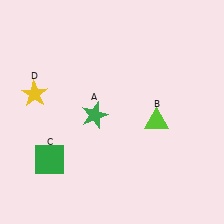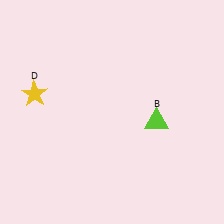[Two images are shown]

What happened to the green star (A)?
The green star (A) was removed in Image 2. It was in the bottom-left area of Image 1.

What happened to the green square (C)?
The green square (C) was removed in Image 2. It was in the bottom-left area of Image 1.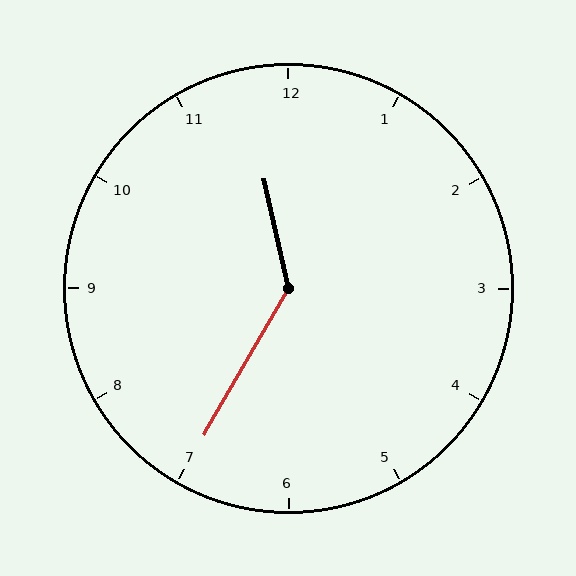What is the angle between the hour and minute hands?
Approximately 138 degrees.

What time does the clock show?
11:35.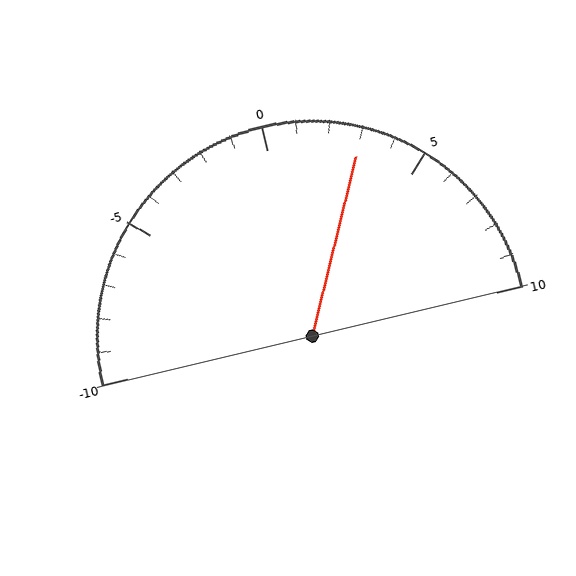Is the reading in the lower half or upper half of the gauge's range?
The reading is in the upper half of the range (-10 to 10).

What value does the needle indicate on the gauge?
The needle indicates approximately 3.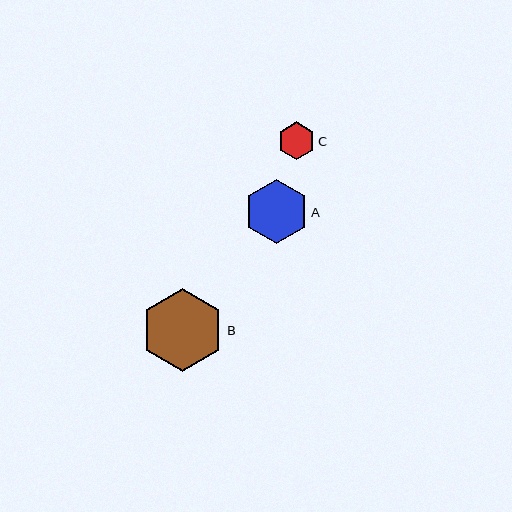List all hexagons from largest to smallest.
From largest to smallest: B, A, C.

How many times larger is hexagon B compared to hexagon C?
Hexagon B is approximately 2.2 times the size of hexagon C.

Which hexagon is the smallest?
Hexagon C is the smallest with a size of approximately 38 pixels.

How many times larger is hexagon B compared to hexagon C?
Hexagon B is approximately 2.2 times the size of hexagon C.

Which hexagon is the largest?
Hexagon B is the largest with a size of approximately 83 pixels.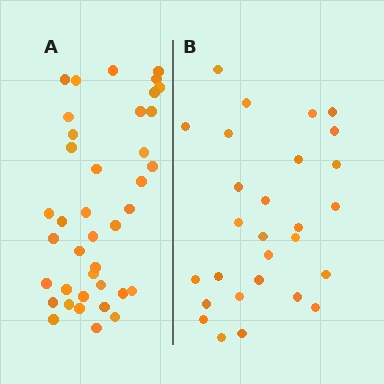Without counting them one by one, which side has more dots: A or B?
Region A (the left region) has more dots.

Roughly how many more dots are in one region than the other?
Region A has roughly 12 or so more dots than region B.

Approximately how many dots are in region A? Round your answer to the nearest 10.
About 40 dots. (The exact count is 39, which rounds to 40.)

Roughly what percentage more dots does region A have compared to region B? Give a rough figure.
About 40% more.